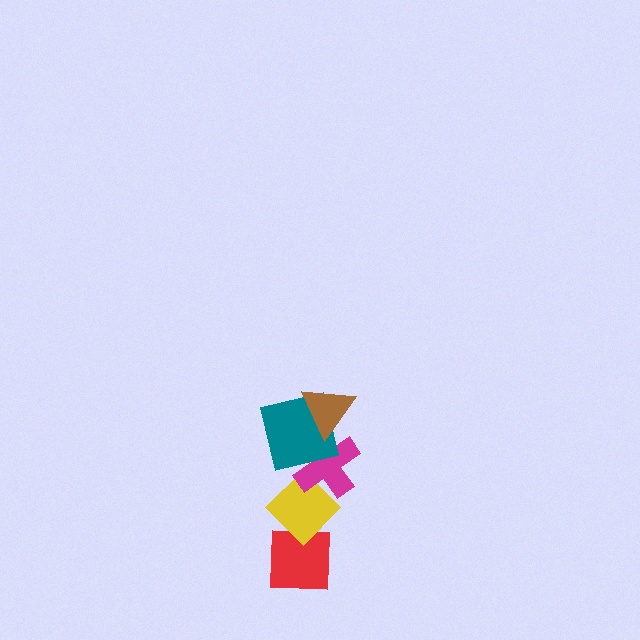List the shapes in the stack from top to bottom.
From top to bottom: the brown triangle, the teal square, the magenta cross, the yellow diamond, the red square.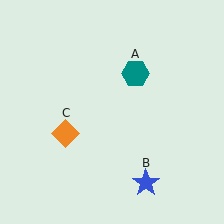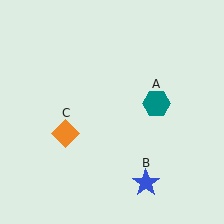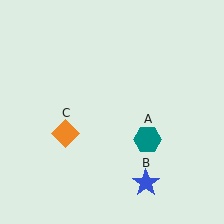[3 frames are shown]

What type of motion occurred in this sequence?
The teal hexagon (object A) rotated clockwise around the center of the scene.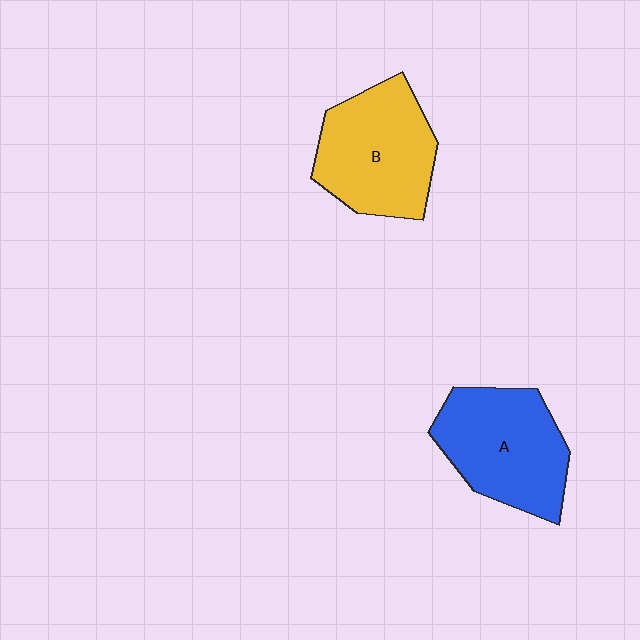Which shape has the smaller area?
Shape B (yellow).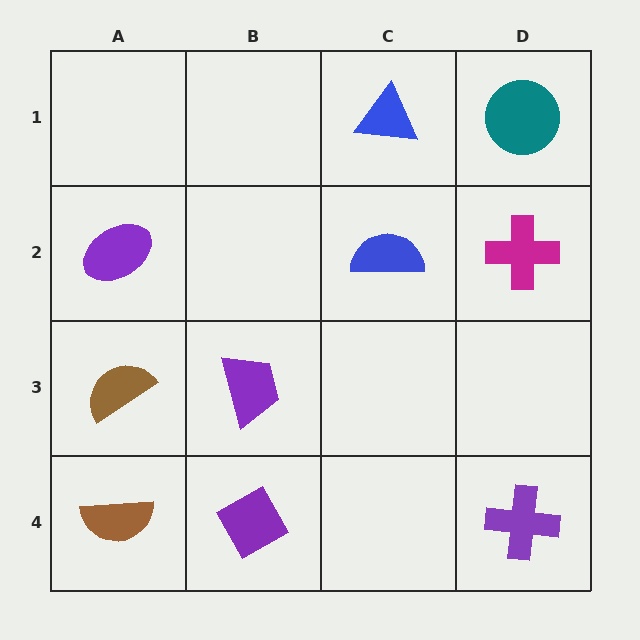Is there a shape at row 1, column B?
No, that cell is empty.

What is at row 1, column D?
A teal circle.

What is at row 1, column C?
A blue triangle.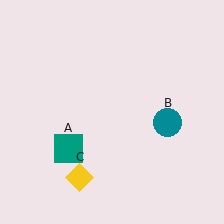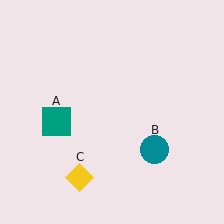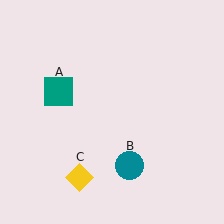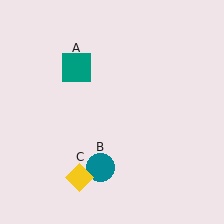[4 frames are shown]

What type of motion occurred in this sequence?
The teal square (object A), teal circle (object B) rotated clockwise around the center of the scene.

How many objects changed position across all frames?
2 objects changed position: teal square (object A), teal circle (object B).